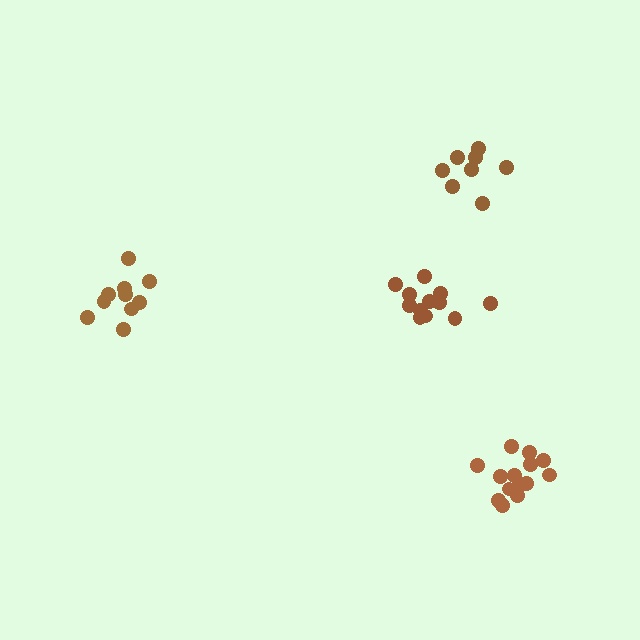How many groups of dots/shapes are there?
There are 4 groups.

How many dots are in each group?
Group 1: 12 dots, Group 2: 8 dots, Group 3: 14 dots, Group 4: 10 dots (44 total).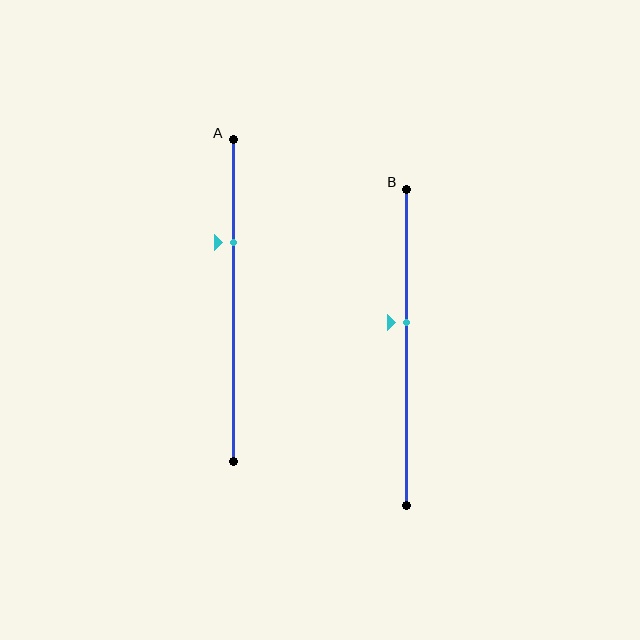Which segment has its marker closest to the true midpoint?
Segment B has its marker closest to the true midpoint.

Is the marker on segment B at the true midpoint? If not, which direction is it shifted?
No, the marker on segment B is shifted upward by about 8% of the segment length.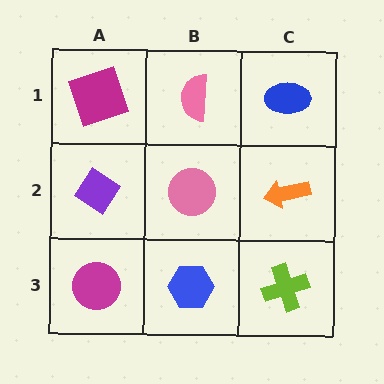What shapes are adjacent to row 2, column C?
A blue ellipse (row 1, column C), a lime cross (row 3, column C), a pink circle (row 2, column B).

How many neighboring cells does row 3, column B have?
3.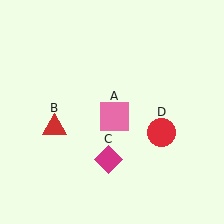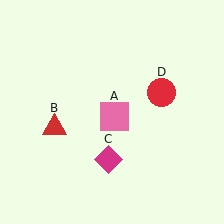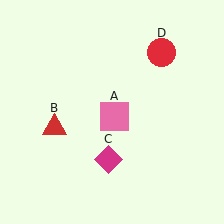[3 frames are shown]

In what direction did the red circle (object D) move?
The red circle (object D) moved up.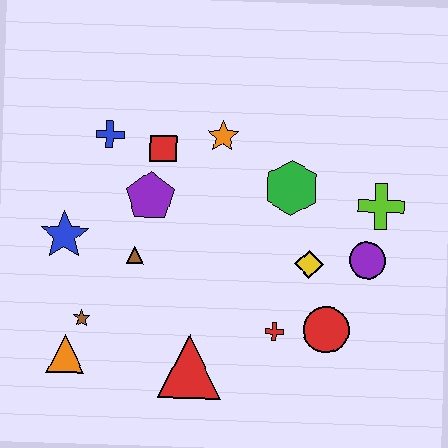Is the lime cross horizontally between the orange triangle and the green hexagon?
No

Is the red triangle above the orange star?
No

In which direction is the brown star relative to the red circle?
The brown star is to the left of the red circle.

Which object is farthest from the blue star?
The lime cross is farthest from the blue star.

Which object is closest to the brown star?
The orange triangle is closest to the brown star.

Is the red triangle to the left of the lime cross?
Yes